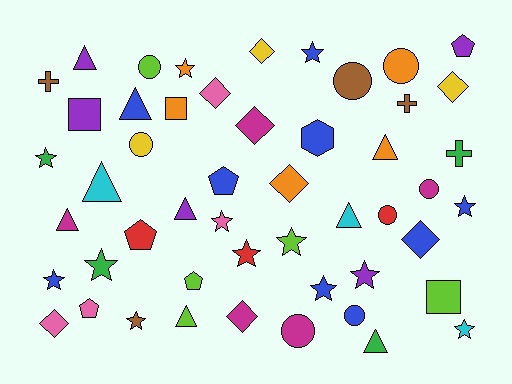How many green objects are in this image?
There are 4 green objects.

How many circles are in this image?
There are 8 circles.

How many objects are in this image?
There are 50 objects.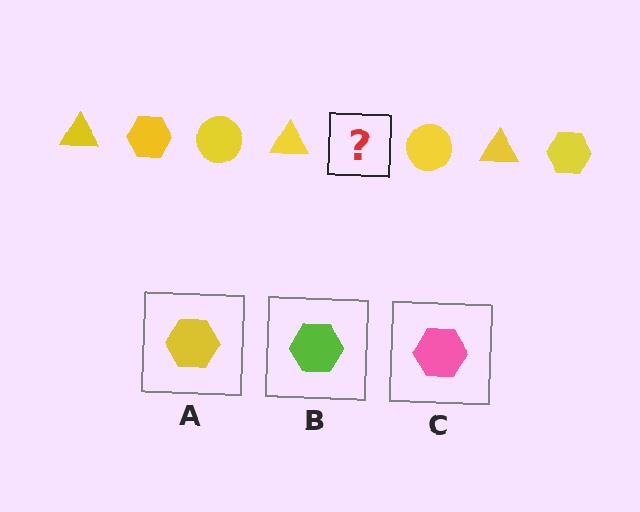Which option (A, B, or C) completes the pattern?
A.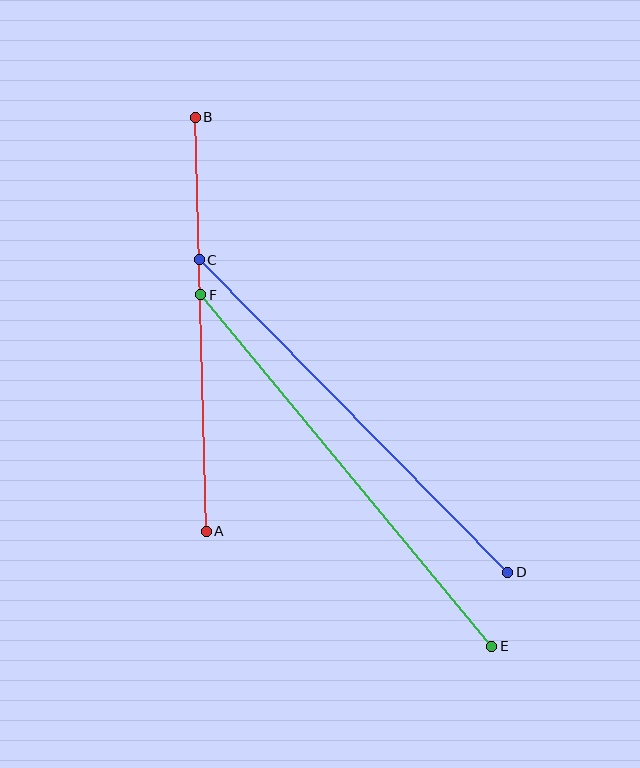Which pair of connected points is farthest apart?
Points E and F are farthest apart.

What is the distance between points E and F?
The distance is approximately 456 pixels.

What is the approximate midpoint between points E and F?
The midpoint is at approximately (346, 470) pixels.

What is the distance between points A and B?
The distance is approximately 414 pixels.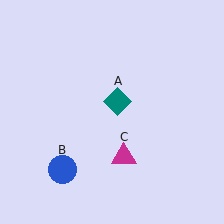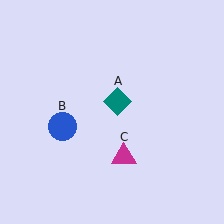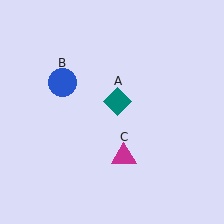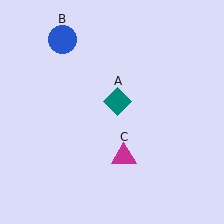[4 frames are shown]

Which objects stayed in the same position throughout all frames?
Teal diamond (object A) and magenta triangle (object C) remained stationary.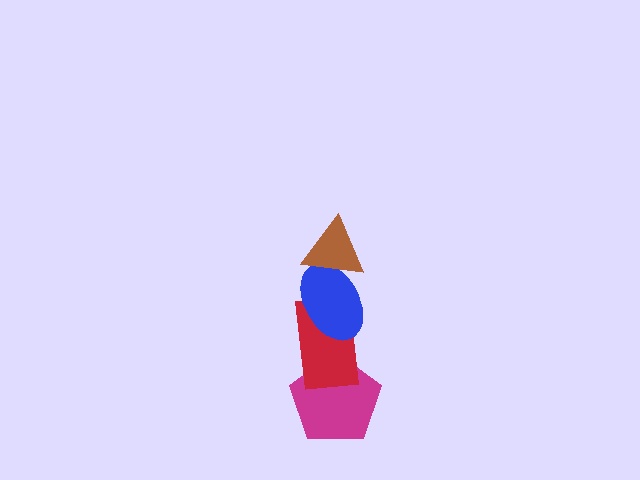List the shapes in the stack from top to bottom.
From top to bottom: the brown triangle, the blue ellipse, the red rectangle, the magenta pentagon.